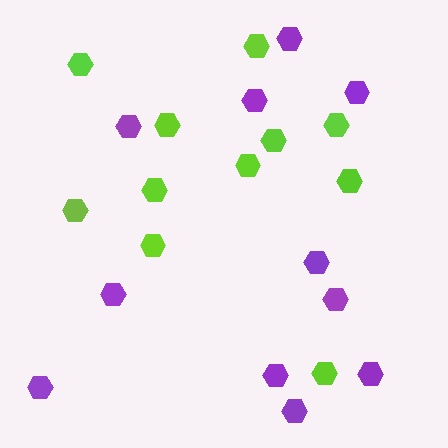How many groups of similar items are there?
There are 2 groups: one group of purple hexagons (11) and one group of lime hexagons (11).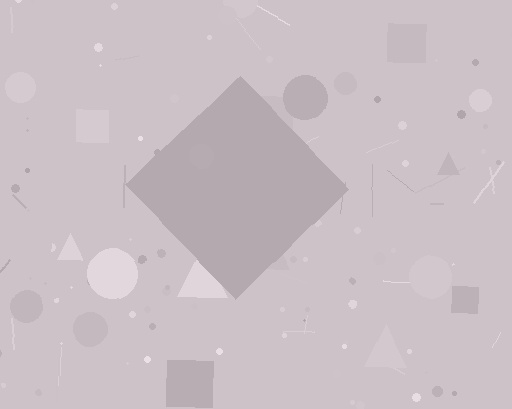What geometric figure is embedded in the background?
A diamond is embedded in the background.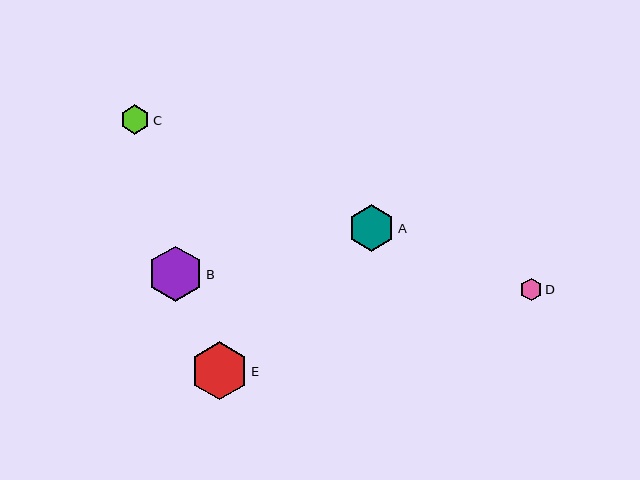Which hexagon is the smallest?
Hexagon D is the smallest with a size of approximately 23 pixels.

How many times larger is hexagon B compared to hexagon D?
Hexagon B is approximately 2.5 times the size of hexagon D.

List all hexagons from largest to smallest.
From largest to smallest: E, B, A, C, D.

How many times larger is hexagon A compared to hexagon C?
Hexagon A is approximately 1.6 times the size of hexagon C.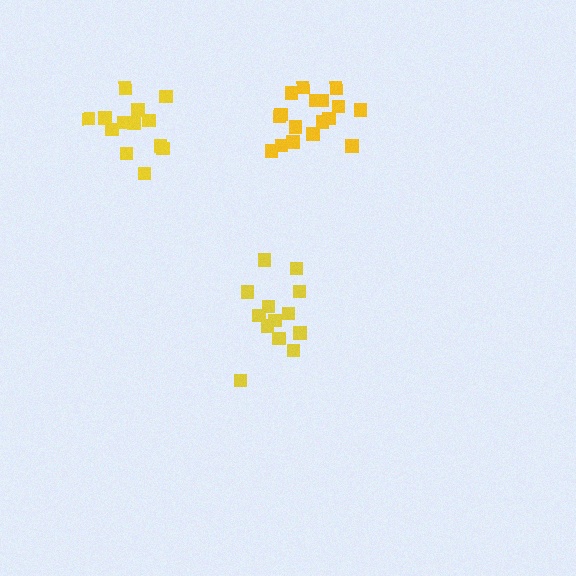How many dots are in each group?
Group 1: 13 dots, Group 2: 13 dots, Group 3: 17 dots (43 total).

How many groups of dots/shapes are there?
There are 3 groups.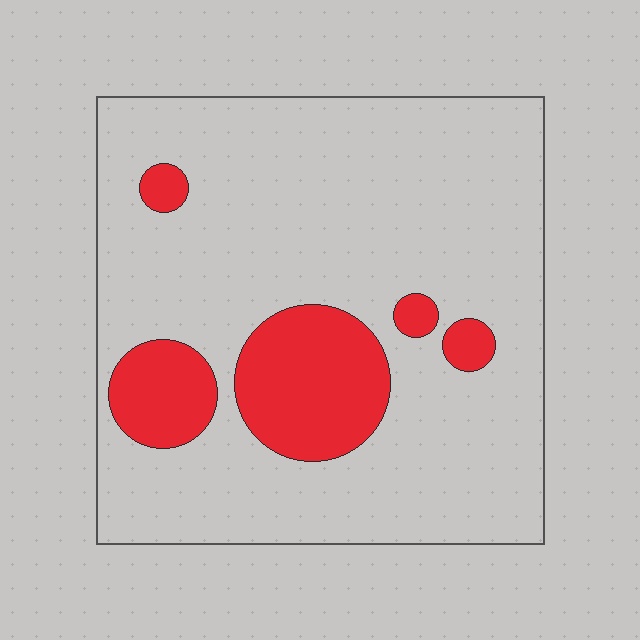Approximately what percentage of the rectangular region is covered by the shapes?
Approximately 15%.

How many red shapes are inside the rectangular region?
5.